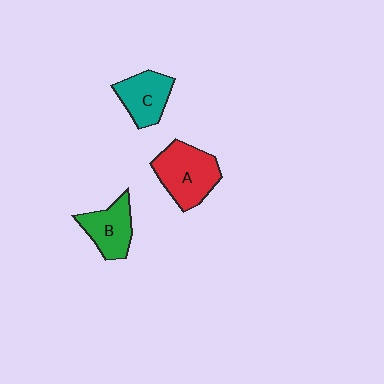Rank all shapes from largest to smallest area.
From largest to smallest: A (red), B (green), C (teal).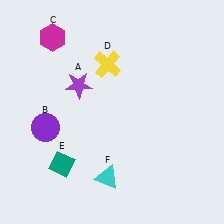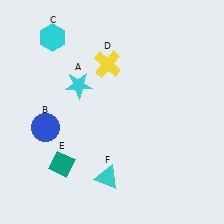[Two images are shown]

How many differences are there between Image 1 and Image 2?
There are 3 differences between the two images.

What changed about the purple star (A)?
In Image 1, A is purple. In Image 2, it changed to cyan.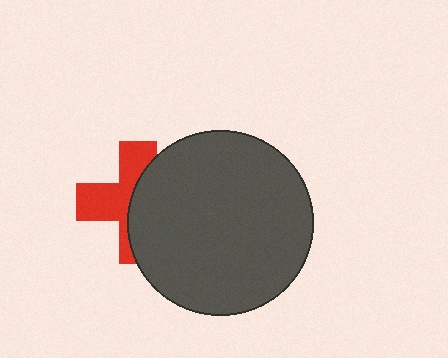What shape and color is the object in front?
The object in front is a dark gray circle.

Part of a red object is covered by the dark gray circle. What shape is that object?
It is a cross.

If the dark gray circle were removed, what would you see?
You would see the complete red cross.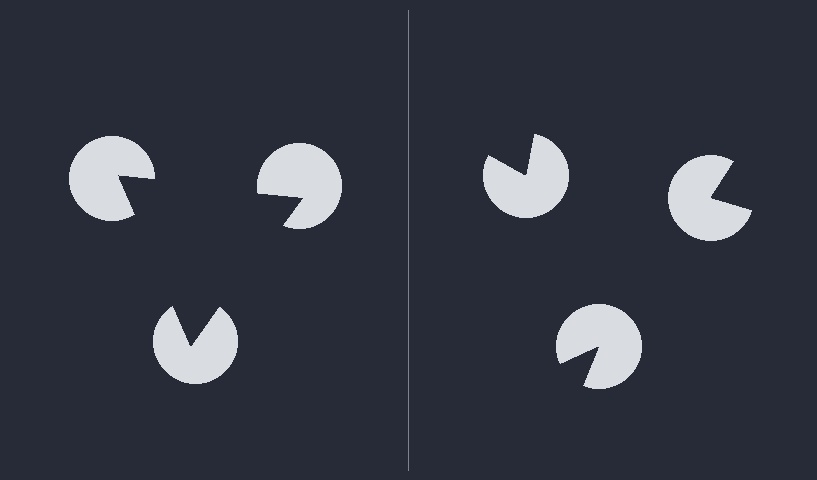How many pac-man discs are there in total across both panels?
6 — 3 on each side.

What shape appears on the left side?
An illusory triangle.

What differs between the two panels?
The pac-man discs are positioned identically on both sides; only the wedge orientations differ. On the left they align to a triangle; on the right they are misaligned.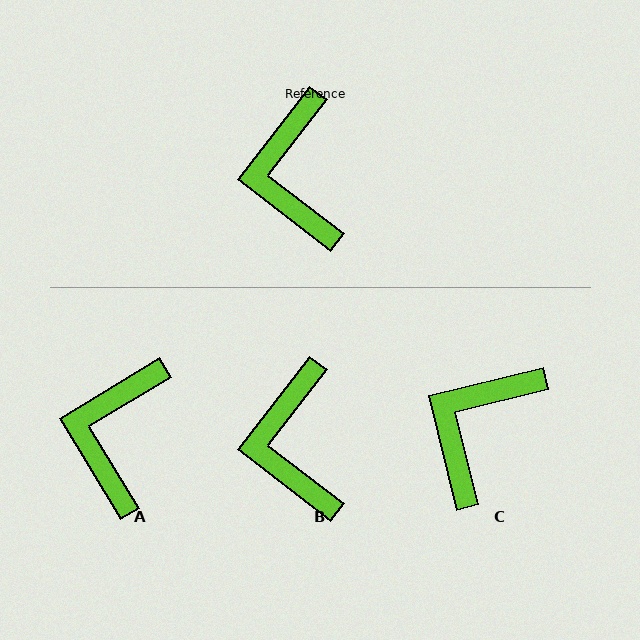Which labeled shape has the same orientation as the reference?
B.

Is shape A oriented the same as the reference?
No, it is off by about 21 degrees.